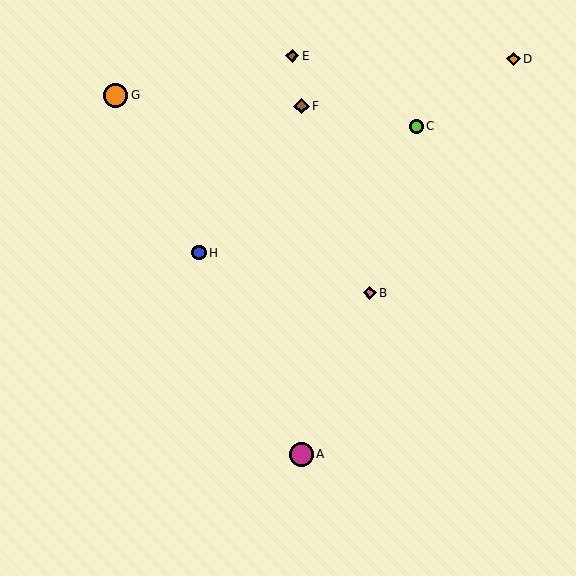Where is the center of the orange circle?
The center of the orange circle is at (116, 95).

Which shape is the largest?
The orange circle (labeled G) is the largest.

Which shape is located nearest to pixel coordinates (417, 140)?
The lime circle (labeled C) at (417, 126) is nearest to that location.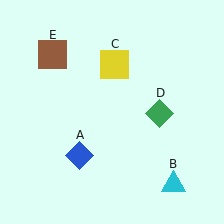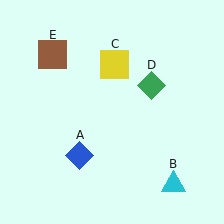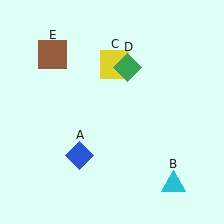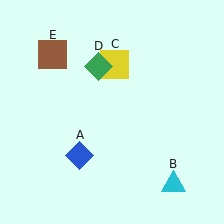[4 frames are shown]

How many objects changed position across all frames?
1 object changed position: green diamond (object D).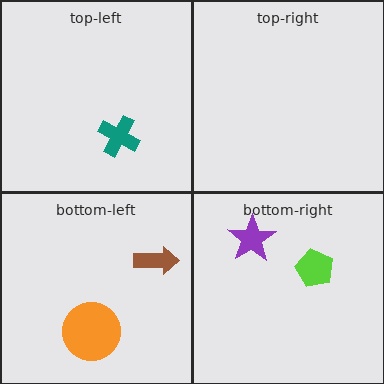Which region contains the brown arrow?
The bottom-left region.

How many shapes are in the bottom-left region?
2.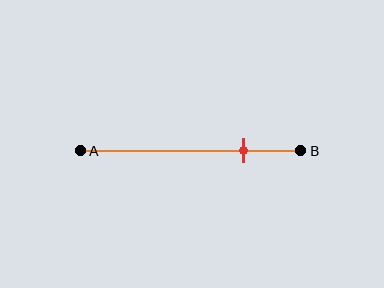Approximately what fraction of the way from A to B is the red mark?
The red mark is approximately 75% of the way from A to B.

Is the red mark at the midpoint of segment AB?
No, the mark is at about 75% from A, not at the 50% midpoint.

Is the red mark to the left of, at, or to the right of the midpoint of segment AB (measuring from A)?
The red mark is to the right of the midpoint of segment AB.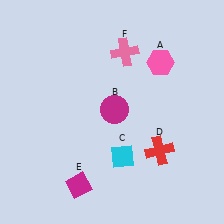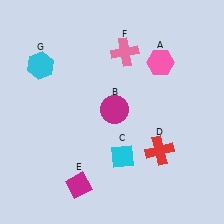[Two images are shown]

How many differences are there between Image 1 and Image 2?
There is 1 difference between the two images.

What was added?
A cyan hexagon (G) was added in Image 2.